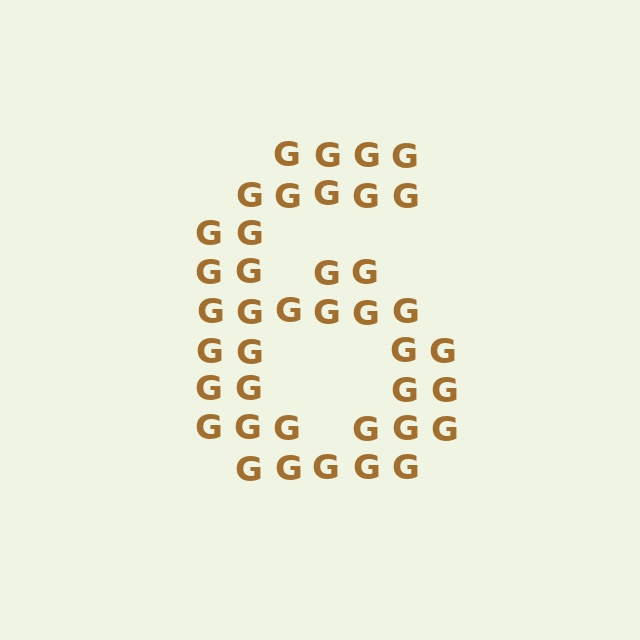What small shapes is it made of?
It is made of small letter G's.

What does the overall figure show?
The overall figure shows the digit 6.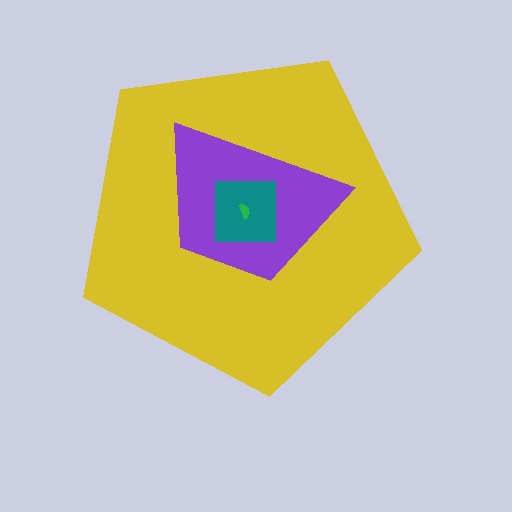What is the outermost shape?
The yellow pentagon.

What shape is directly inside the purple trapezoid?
The teal square.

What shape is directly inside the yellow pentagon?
The purple trapezoid.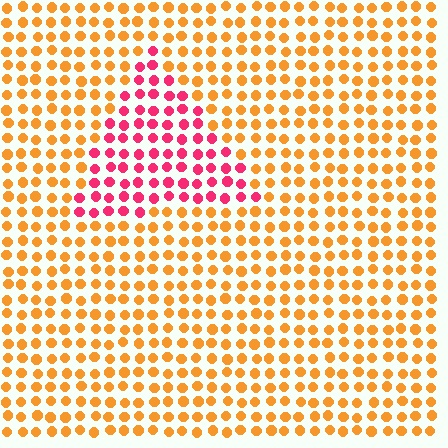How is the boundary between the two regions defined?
The boundary is defined purely by a slight shift in hue (about 53 degrees). Spacing, size, and orientation are identical on both sides.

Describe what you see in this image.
The image is filled with small orange elements in a uniform arrangement. A triangle-shaped region is visible where the elements are tinted to a slightly different hue, forming a subtle color boundary.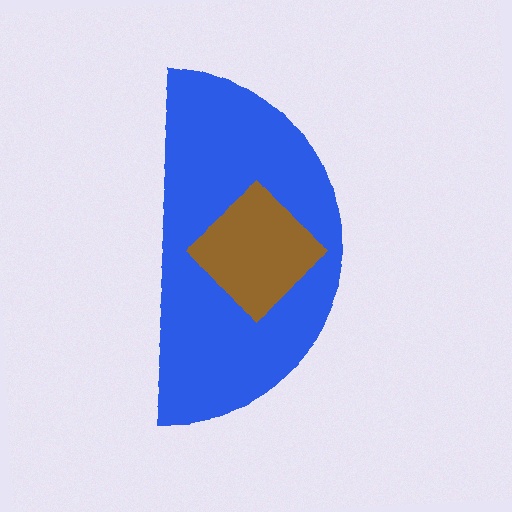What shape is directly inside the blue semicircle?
The brown diamond.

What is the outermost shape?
The blue semicircle.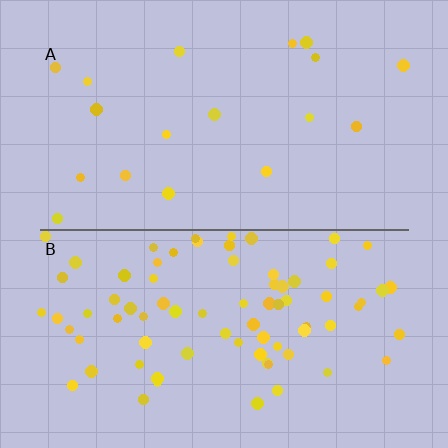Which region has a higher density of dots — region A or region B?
B (the bottom).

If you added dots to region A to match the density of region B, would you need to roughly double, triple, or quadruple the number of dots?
Approximately quadruple.